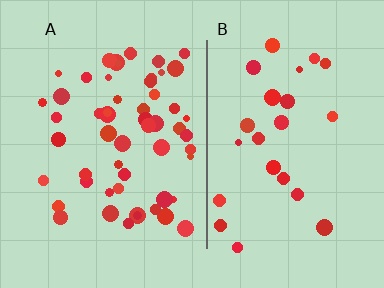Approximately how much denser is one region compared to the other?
Approximately 2.3× — region A over region B.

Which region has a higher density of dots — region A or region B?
A (the left).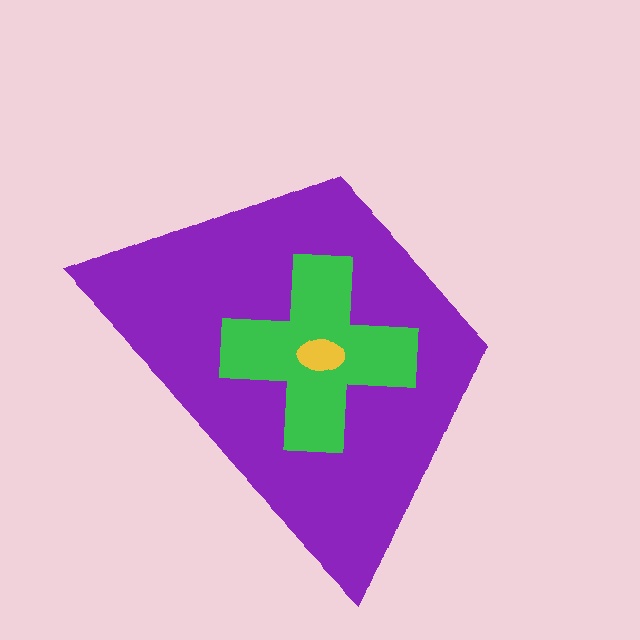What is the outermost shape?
The purple trapezoid.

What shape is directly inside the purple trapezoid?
The green cross.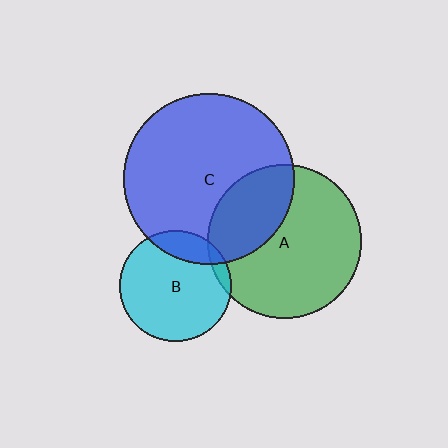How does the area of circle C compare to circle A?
Approximately 1.2 times.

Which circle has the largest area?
Circle C (blue).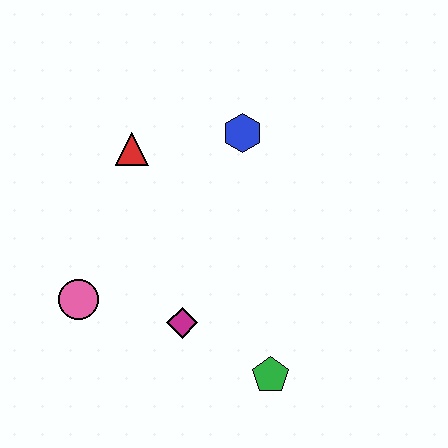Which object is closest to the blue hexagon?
The red triangle is closest to the blue hexagon.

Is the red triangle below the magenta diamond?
No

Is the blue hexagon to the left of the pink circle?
No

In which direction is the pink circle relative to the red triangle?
The pink circle is below the red triangle.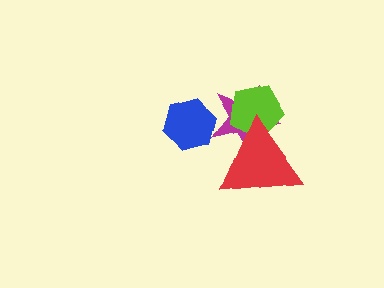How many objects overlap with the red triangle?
2 objects overlap with the red triangle.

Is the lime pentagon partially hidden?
Yes, it is partially covered by another shape.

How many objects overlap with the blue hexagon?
1 object overlaps with the blue hexagon.